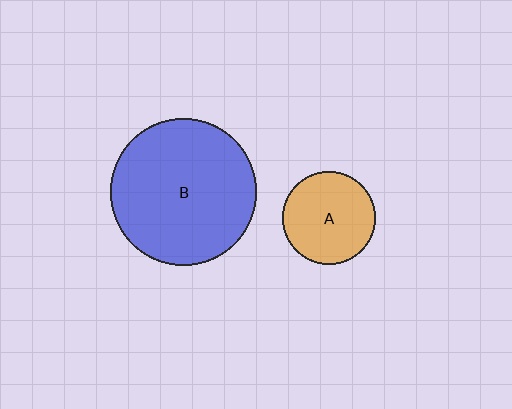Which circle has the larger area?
Circle B (blue).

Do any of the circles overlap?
No, none of the circles overlap.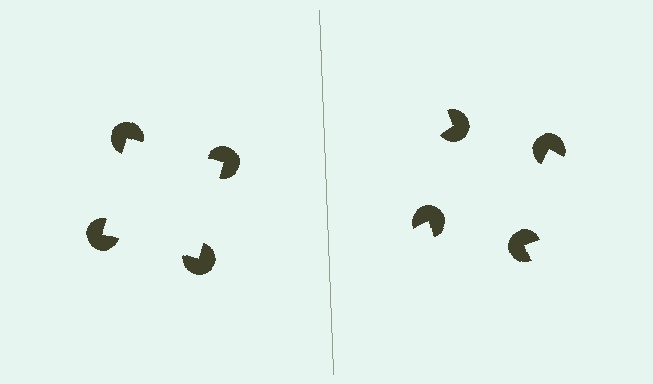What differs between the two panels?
The pac-man discs are positioned identically on both sides; only the wedge orientations differ. On the left they align to a square; on the right they are misaligned.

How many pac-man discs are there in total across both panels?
8 — 4 on each side.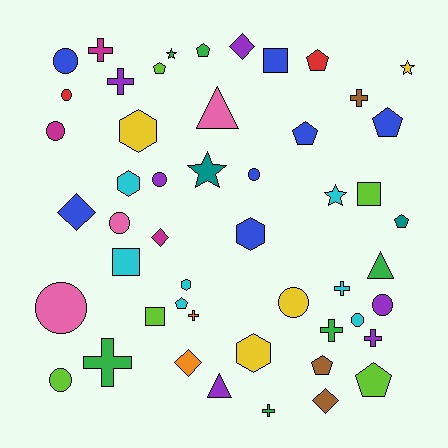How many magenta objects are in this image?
There are 3 magenta objects.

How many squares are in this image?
There are 4 squares.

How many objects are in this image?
There are 50 objects.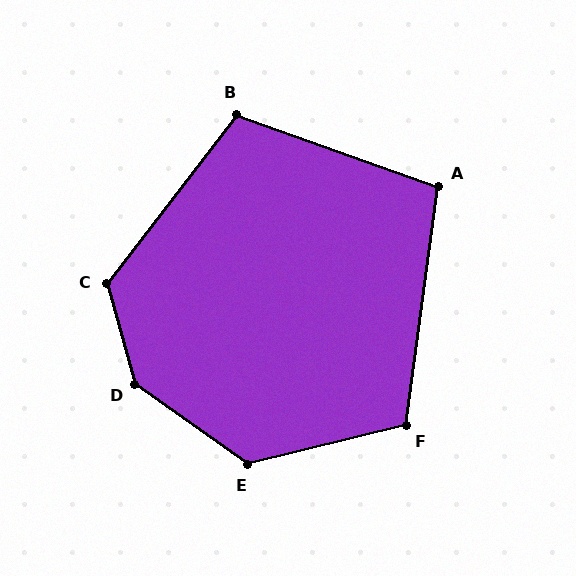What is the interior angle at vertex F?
Approximately 112 degrees (obtuse).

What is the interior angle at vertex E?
Approximately 131 degrees (obtuse).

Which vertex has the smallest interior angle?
A, at approximately 102 degrees.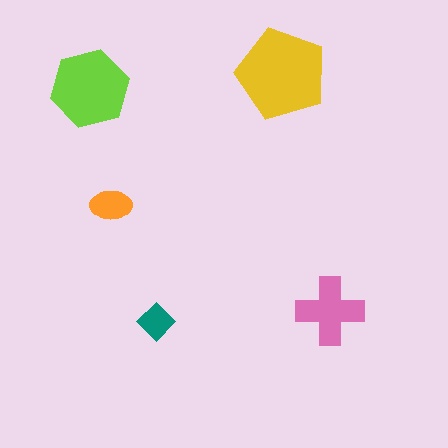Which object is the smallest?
The teal diamond.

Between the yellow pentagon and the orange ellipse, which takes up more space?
The yellow pentagon.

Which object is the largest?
The yellow pentagon.